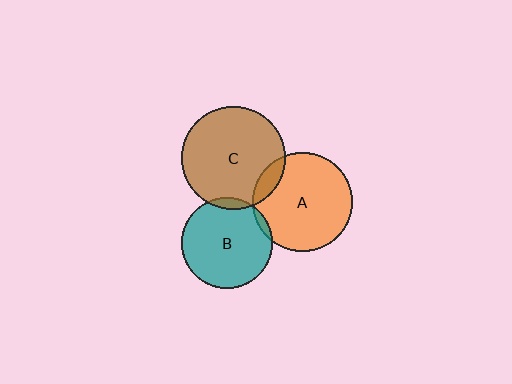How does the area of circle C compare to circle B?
Approximately 1.3 times.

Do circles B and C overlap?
Yes.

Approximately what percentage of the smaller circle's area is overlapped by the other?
Approximately 5%.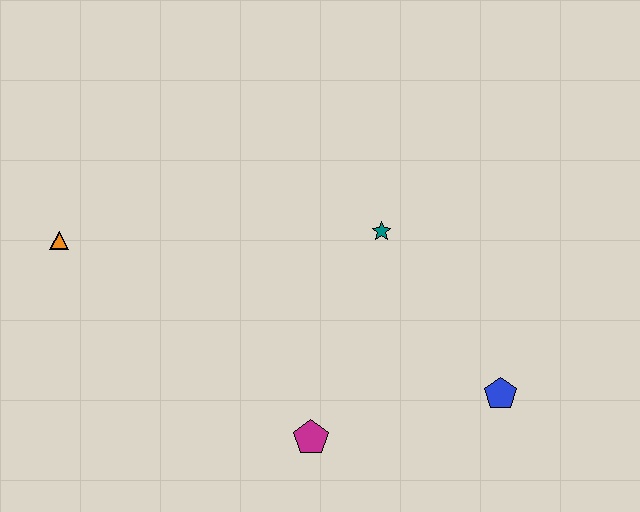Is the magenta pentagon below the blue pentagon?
Yes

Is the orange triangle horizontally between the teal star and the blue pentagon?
No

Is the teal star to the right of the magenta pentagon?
Yes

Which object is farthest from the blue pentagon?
The orange triangle is farthest from the blue pentagon.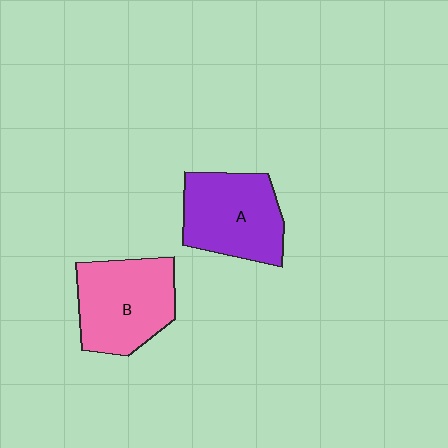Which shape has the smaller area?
Shape A (purple).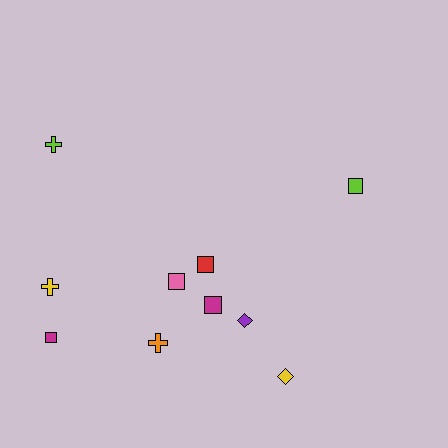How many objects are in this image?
There are 10 objects.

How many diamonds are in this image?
There are 2 diamonds.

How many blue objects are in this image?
There are no blue objects.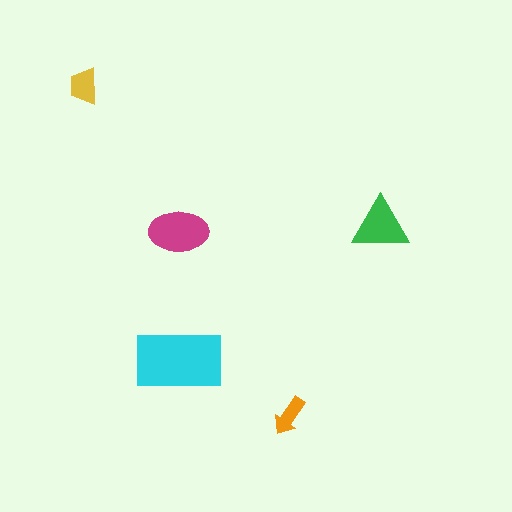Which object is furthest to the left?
The yellow trapezoid is leftmost.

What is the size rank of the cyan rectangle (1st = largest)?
1st.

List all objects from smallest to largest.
The orange arrow, the yellow trapezoid, the green triangle, the magenta ellipse, the cyan rectangle.